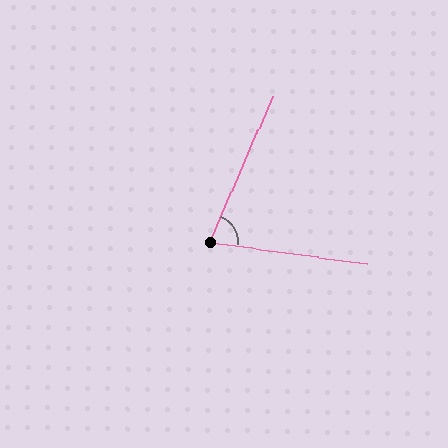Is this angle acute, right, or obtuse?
It is acute.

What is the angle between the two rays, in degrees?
Approximately 74 degrees.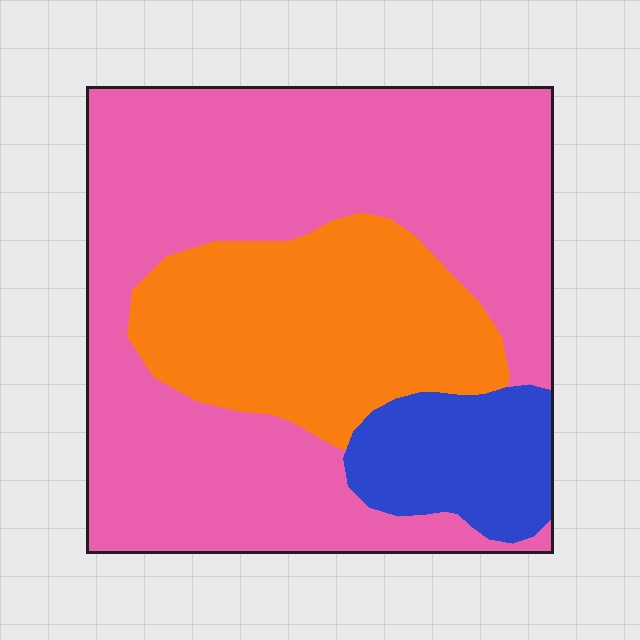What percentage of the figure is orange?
Orange takes up about one quarter (1/4) of the figure.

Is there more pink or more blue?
Pink.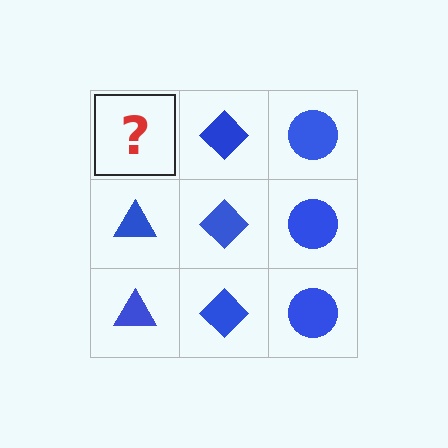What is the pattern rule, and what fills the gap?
The rule is that each column has a consistent shape. The gap should be filled with a blue triangle.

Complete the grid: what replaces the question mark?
The question mark should be replaced with a blue triangle.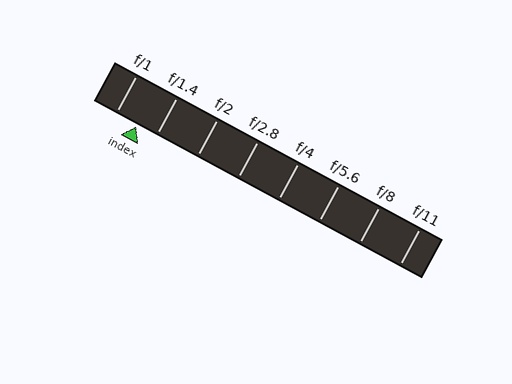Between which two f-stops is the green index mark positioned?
The index mark is between f/1 and f/1.4.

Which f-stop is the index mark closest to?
The index mark is closest to f/1.4.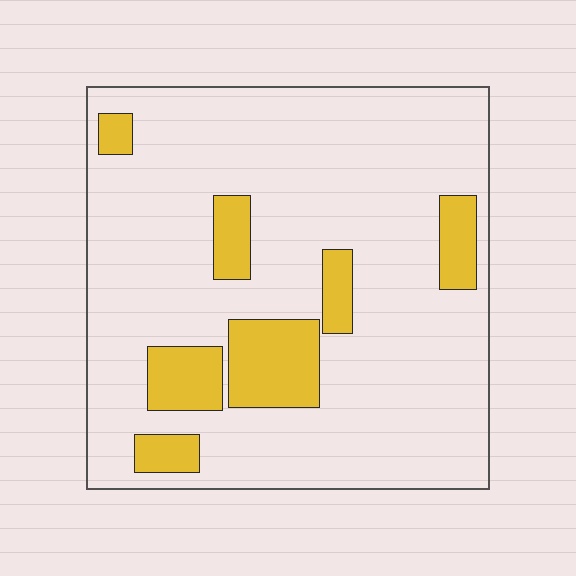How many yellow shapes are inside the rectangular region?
7.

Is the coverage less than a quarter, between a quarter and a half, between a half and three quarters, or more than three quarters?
Less than a quarter.